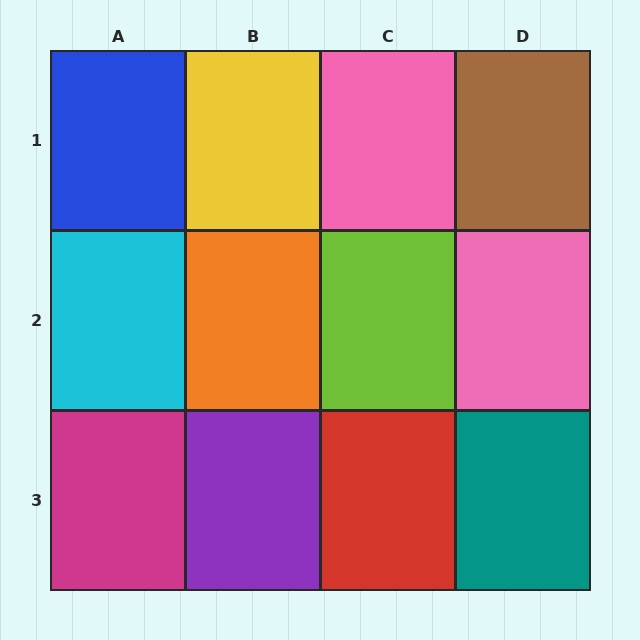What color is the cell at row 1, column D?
Brown.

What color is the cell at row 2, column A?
Cyan.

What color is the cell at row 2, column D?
Pink.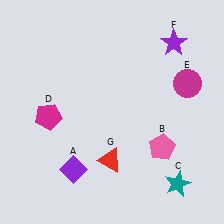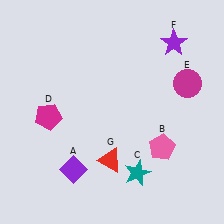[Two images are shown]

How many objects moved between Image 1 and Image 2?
1 object moved between the two images.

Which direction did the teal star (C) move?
The teal star (C) moved left.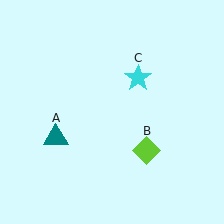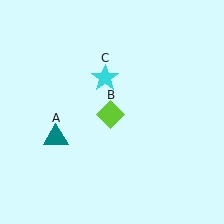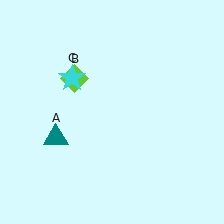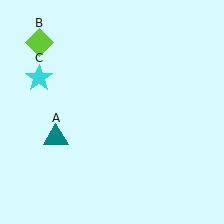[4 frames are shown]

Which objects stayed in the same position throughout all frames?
Teal triangle (object A) remained stationary.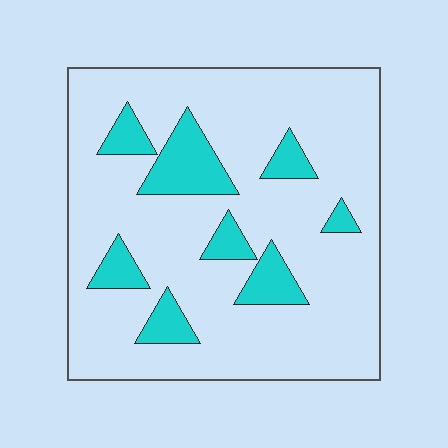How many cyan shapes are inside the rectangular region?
8.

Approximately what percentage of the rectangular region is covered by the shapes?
Approximately 15%.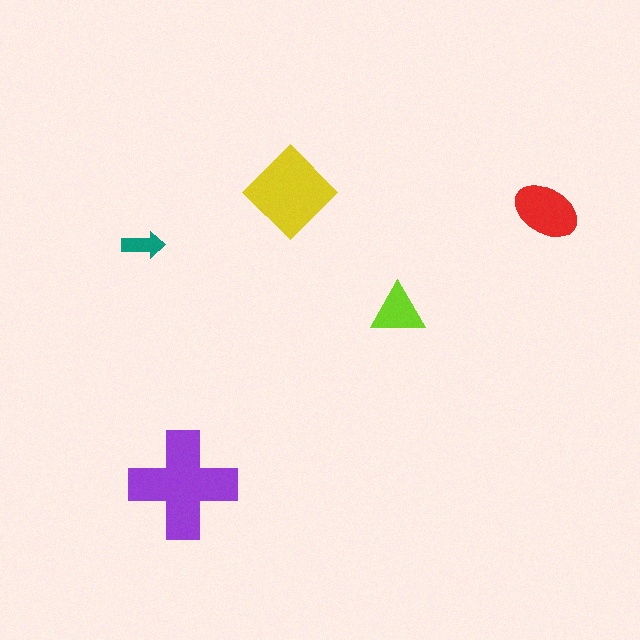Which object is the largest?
The purple cross.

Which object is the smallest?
The teal arrow.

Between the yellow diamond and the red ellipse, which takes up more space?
The yellow diamond.